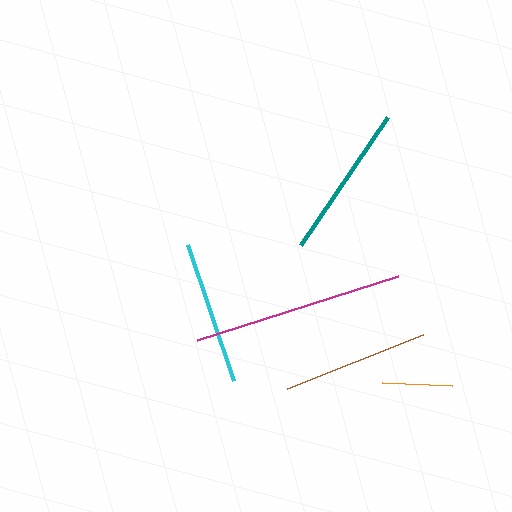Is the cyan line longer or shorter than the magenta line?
The magenta line is longer than the cyan line.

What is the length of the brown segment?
The brown segment is approximately 146 pixels long.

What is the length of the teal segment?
The teal segment is approximately 155 pixels long.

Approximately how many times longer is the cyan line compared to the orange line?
The cyan line is approximately 2.0 times the length of the orange line.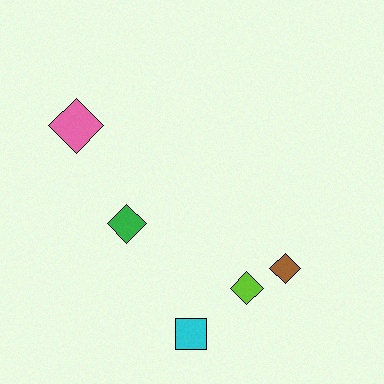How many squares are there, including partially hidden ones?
There is 1 square.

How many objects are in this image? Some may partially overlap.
There are 5 objects.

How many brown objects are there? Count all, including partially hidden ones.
There is 1 brown object.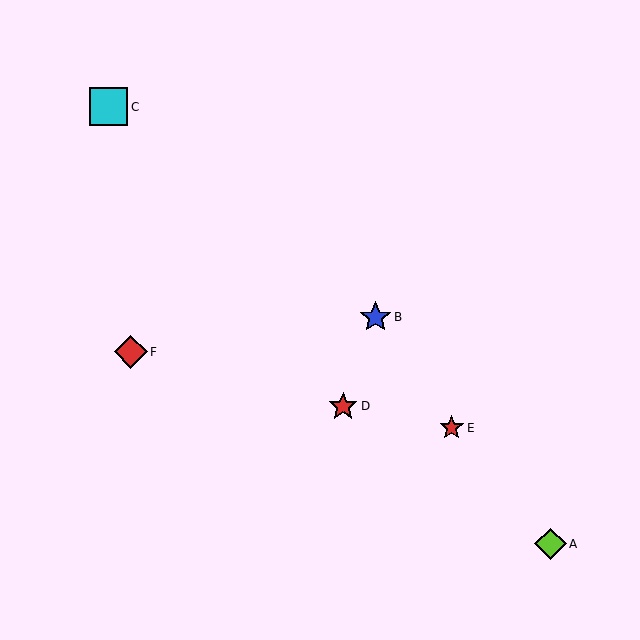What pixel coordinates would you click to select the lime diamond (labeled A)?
Click at (551, 544) to select the lime diamond A.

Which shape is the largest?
The cyan square (labeled C) is the largest.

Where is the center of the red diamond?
The center of the red diamond is at (131, 352).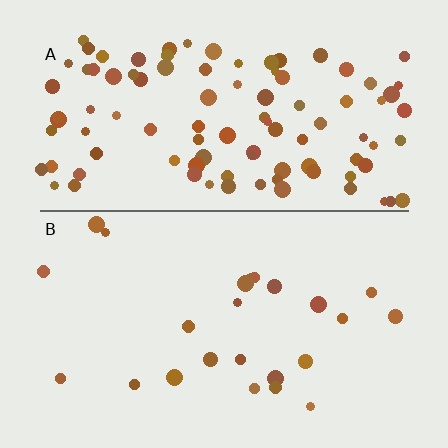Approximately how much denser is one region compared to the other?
Approximately 4.2× — region A over region B.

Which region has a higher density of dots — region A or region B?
A (the top).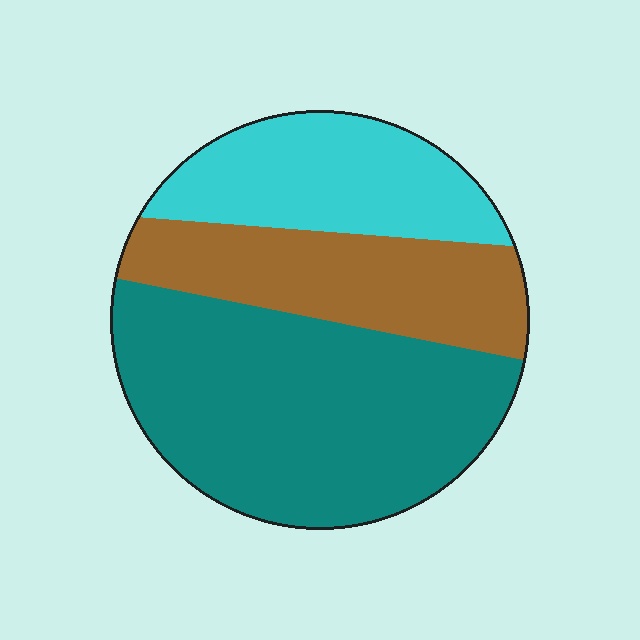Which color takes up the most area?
Teal, at roughly 50%.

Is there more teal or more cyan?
Teal.